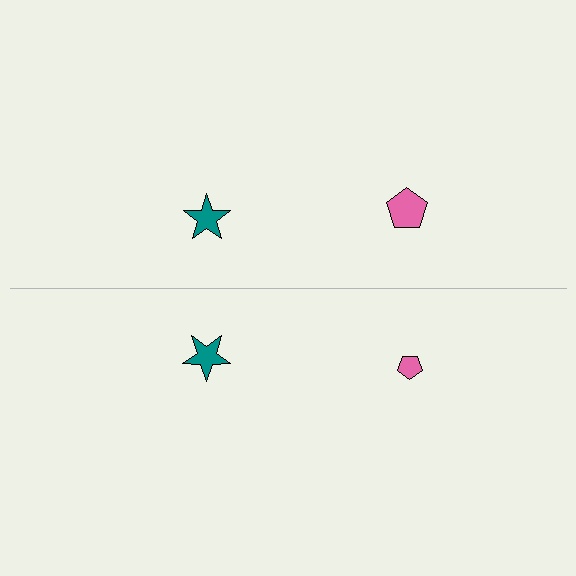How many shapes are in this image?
There are 4 shapes in this image.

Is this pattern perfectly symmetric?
No, the pattern is not perfectly symmetric. The pink pentagon on the bottom side has a different size than its mirror counterpart.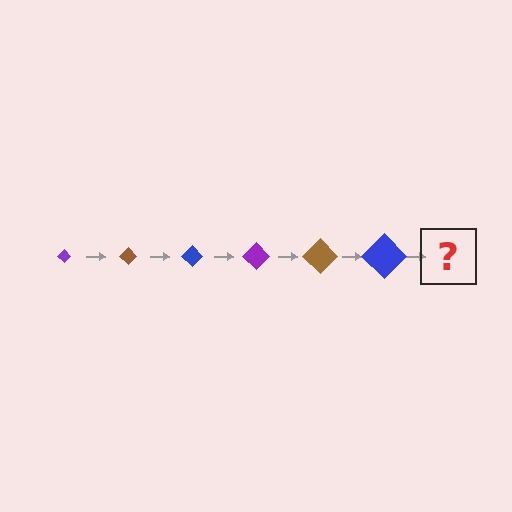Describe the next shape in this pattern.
It should be a purple diamond, larger than the previous one.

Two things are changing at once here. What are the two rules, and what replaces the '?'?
The two rules are that the diamond grows larger each step and the color cycles through purple, brown, and blue. The '?' should be a purple diamond, larger than the previous one.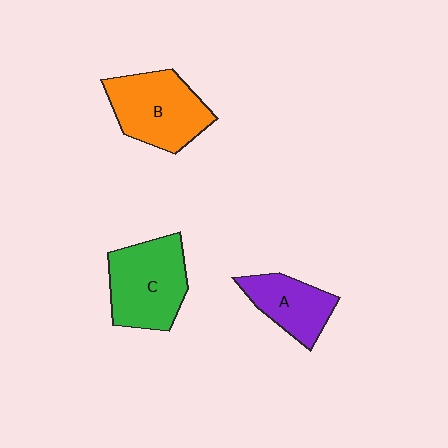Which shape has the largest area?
Shape C (green).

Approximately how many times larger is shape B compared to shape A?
Approximately 1.5 times.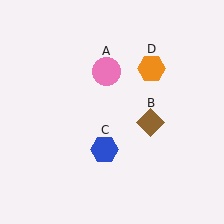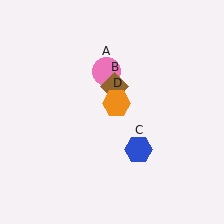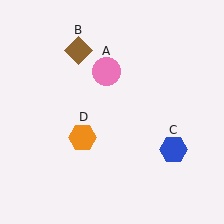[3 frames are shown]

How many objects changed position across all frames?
3 objects changed position: brown diamond (object B), blue hexagon (object C), orange hexagon (object D).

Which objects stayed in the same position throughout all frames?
Pink circle (object A) remained stationary.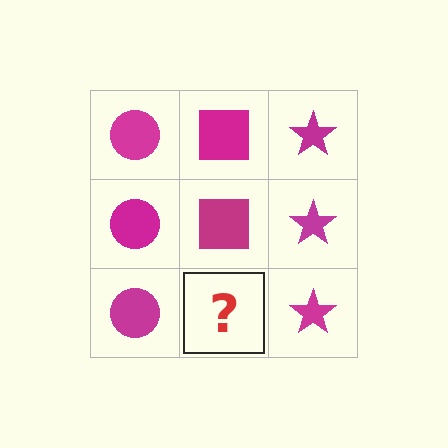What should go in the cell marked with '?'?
The missing cell should contain a magenta square.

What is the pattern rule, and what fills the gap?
The rule is that each column has a consistent shape. The gap should be filled with a magenta square.